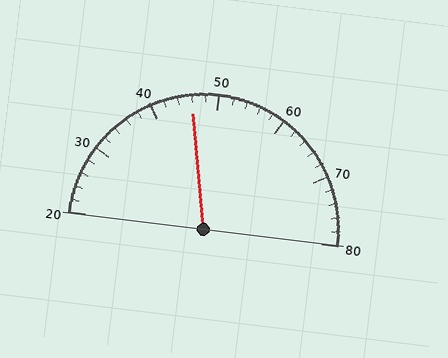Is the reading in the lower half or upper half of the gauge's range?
The reading is in the lower half of the range (20 to 80).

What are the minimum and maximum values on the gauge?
The gauge ranges from 20 to 80.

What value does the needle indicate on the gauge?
The needle indicates approximately 46.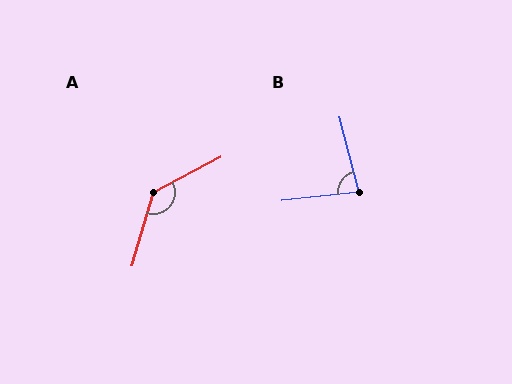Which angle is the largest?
A, at approximately 134 degrees.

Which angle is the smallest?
B, at approximately 82 degrees.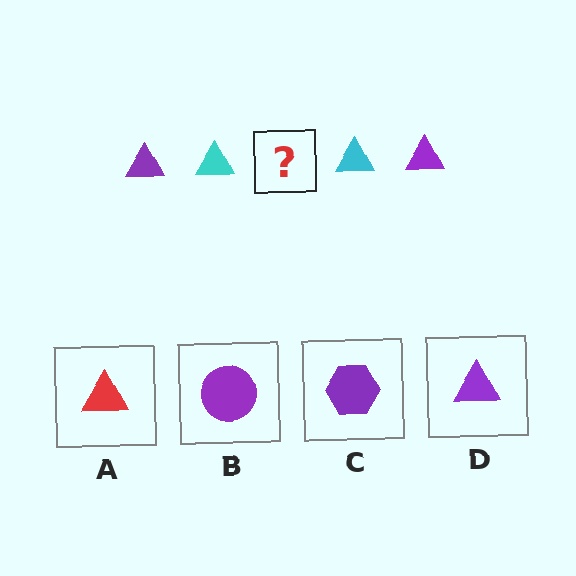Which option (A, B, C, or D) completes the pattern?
D.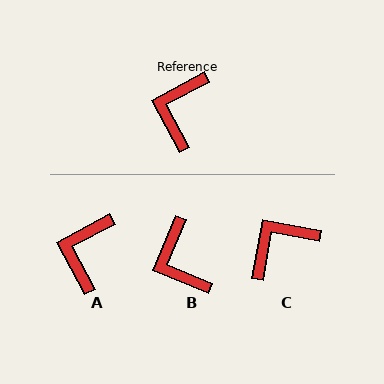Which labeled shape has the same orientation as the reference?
A.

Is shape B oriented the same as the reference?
No, it is off by about 40 degrees.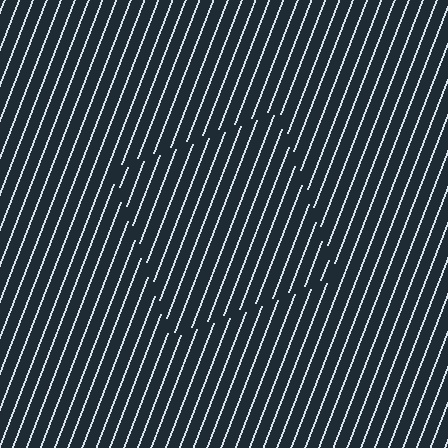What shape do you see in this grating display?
An illusory square. The interior of the shape contains the same grating, shifted by half a period — the contour is defined by the phase discontinuity where line-ends from the inner and outer gratings abut.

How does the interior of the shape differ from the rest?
The interior of the shape contains the same grating, shifted by half a period — the contour is defined by the phase discontinuity where line-ends from the inner and outer gratings abut.